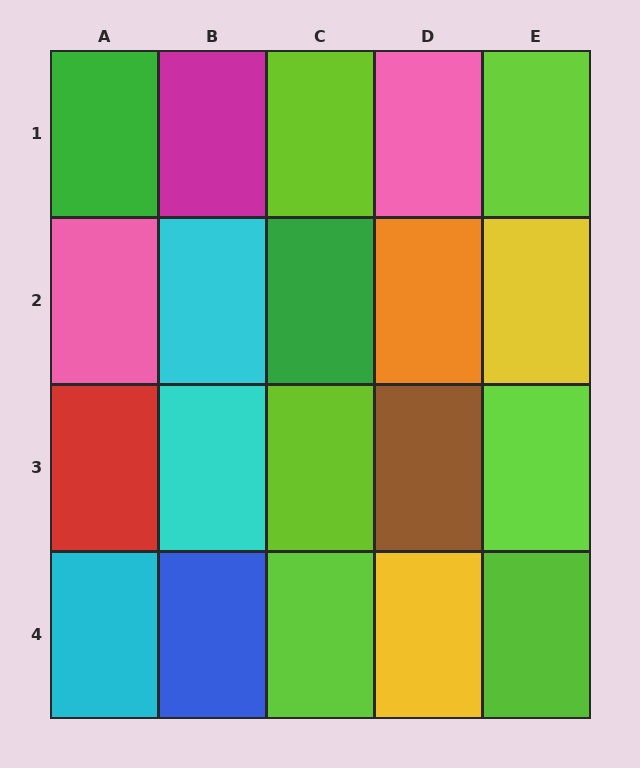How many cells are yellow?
2 cells are yellow.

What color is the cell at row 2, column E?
Yellow.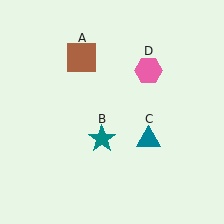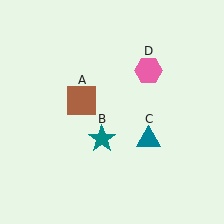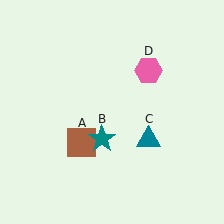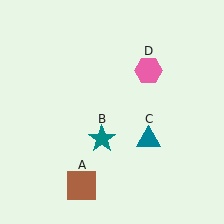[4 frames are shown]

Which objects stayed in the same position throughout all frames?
Teal star (object B) and teal triangle (object C) and pink hexagon (object D) remained stationary.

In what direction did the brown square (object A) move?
The brown square (object A) moved down.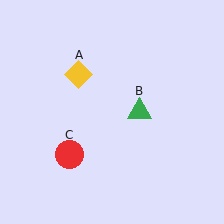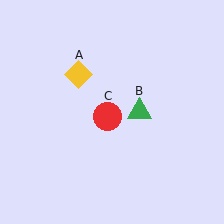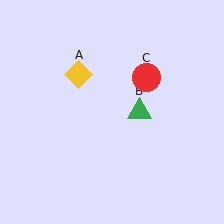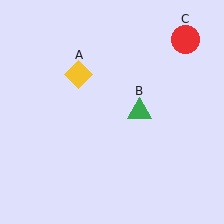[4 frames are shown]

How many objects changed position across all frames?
1 object changed position: red circle (object C).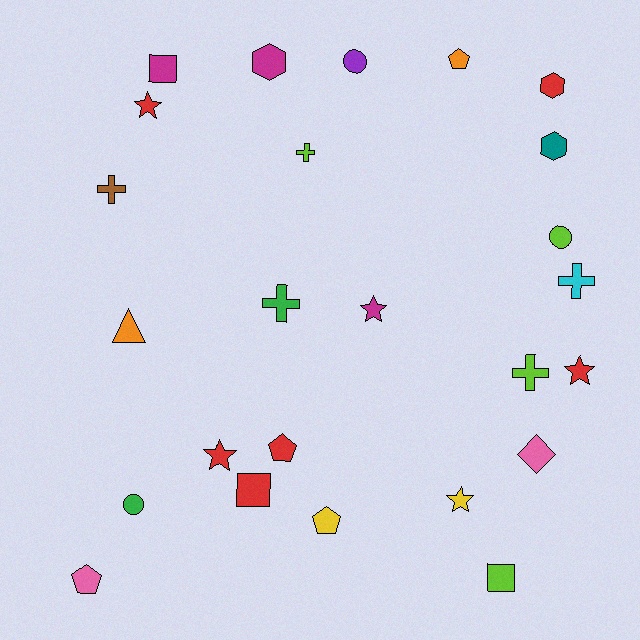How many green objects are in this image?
There are 2 green objects.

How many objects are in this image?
There are 25 objects.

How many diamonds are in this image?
There is 1 diamond.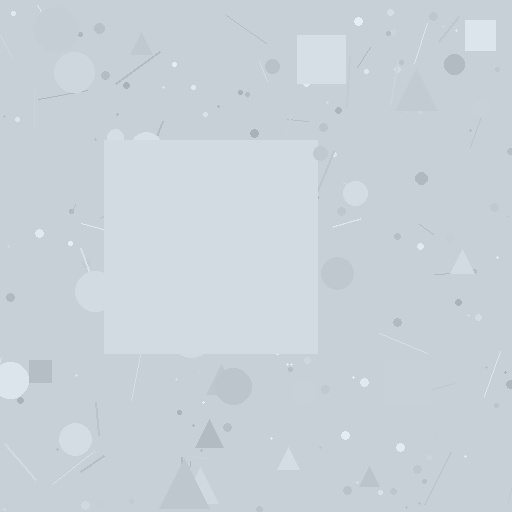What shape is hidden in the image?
A square is hidden in the image.